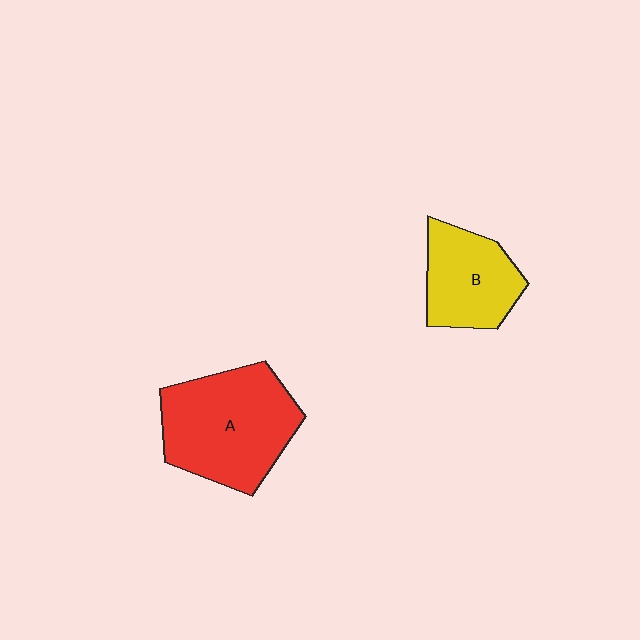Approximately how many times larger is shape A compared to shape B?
Approximately 1.6 times.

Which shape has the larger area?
Shape A (red).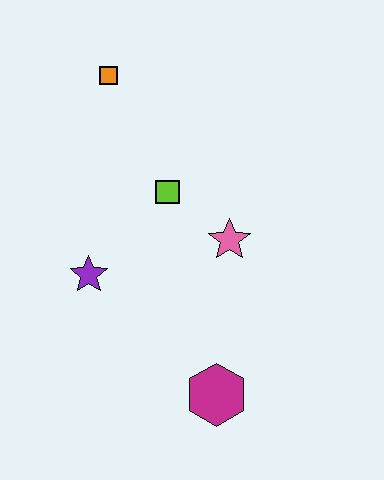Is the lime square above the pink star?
Yes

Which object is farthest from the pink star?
The orange square is farthest from the pink star.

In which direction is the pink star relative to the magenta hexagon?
The pink star is above the magenta hexagon.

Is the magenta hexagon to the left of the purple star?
No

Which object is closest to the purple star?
The lime square is closest to the purple star.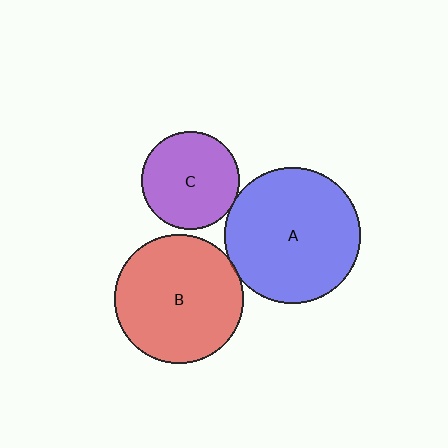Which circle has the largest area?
Circle A (blue).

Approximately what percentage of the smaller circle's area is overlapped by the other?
Approximately 5%.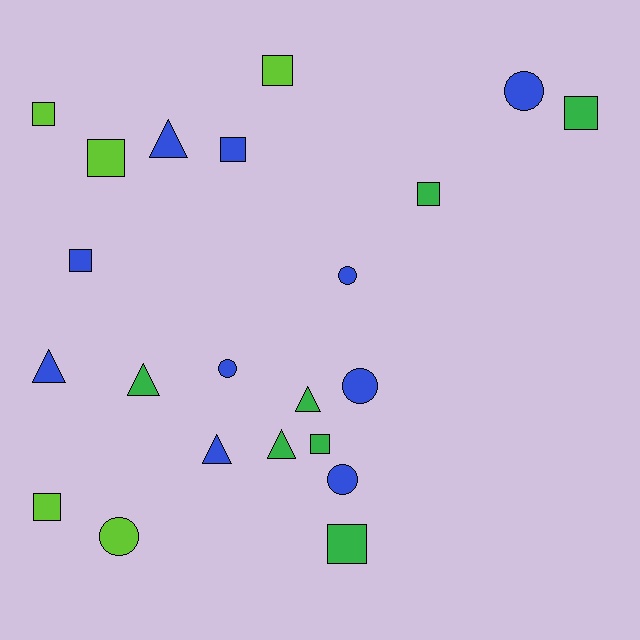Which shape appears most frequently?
Square, with 10 objects.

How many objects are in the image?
There are 22 objects.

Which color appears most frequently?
Blue, with 10 objects.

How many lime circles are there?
There is 1 lime circle.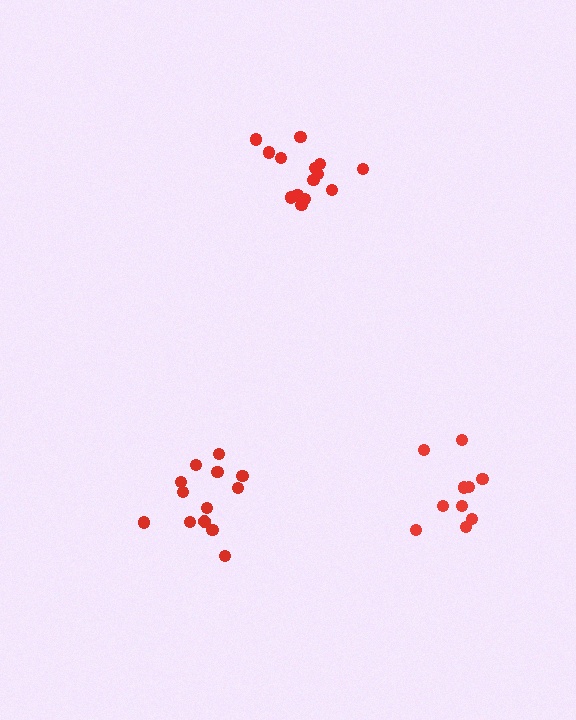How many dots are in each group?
Group 1: 13 dots, Group 2: 10 dots, Group 3: 14 dots (37 total).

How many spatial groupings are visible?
There are 3 spatial groupings.